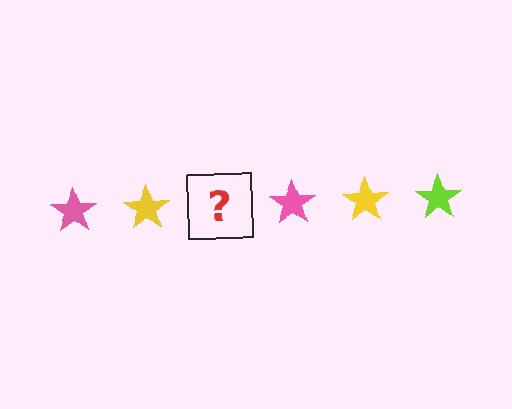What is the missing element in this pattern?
The missing element is a lime star.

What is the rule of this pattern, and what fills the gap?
The rule is that the pattern cycles through pink, yellow, lime stars. The gap should be filled with a lime star.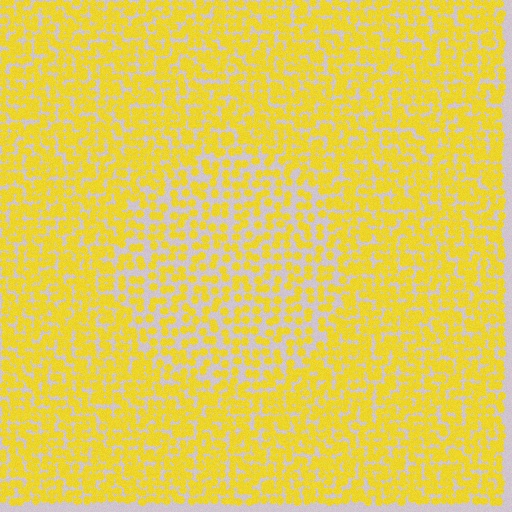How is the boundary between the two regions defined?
The boundary is defined by a change in element density (approximately 1.7x ratio). All elements are the same color, size, and shape.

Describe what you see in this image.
The image contains small yellow elements arranged at two different densities. A circle-shaped region is visible where the elements are less densely packed than the surrounding area.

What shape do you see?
I see a circle.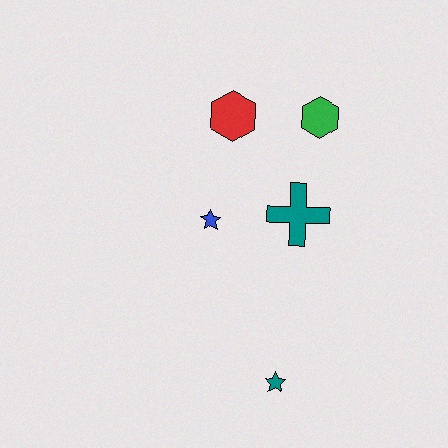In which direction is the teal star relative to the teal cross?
The teal star is below the teal cross.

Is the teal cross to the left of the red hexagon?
No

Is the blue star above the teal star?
Yes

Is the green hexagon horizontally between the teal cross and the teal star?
No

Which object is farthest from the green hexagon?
The teal star is farthest from the green hexagon.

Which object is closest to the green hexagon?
The red hexagon is closest to the green hexagon.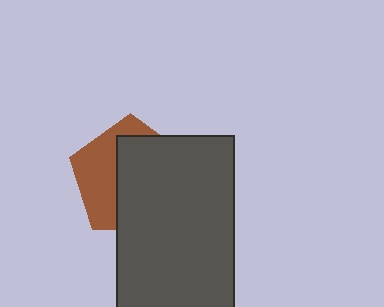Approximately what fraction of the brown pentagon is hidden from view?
Roughly 60% of the brown pentagon is hidden behind the dark gray rectangle.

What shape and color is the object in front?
The object in front is a dark gray rectangle.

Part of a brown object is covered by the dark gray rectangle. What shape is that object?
It is a pentagon.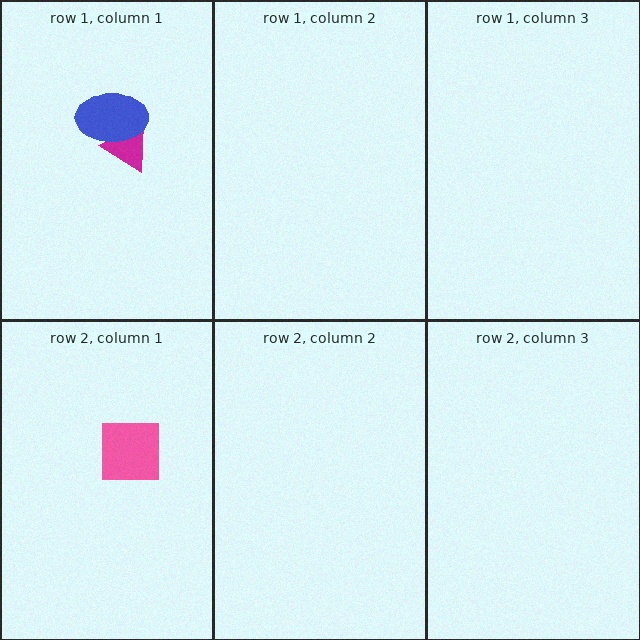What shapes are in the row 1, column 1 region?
The magenta triangle, the blue ellipse.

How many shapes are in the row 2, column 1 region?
1.